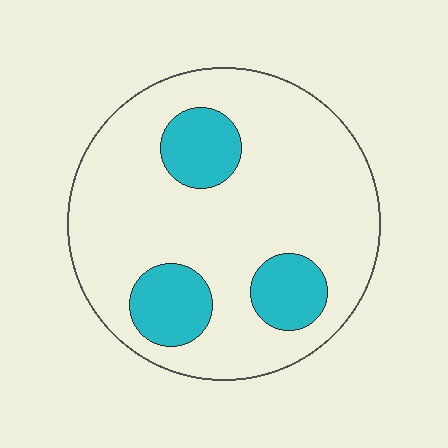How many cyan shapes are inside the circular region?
3.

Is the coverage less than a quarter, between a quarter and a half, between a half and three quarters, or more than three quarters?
Less than a quarter.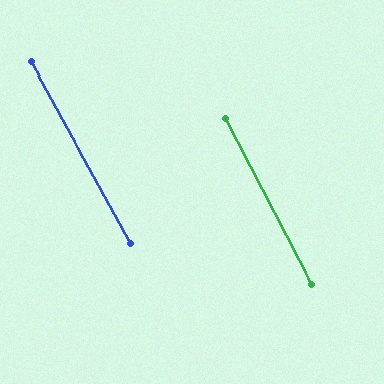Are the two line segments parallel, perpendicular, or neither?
Parallel — their directions differ by only 1.4°.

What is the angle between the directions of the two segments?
Approximately 1 degree.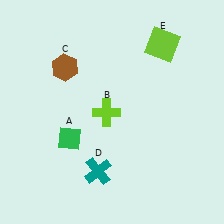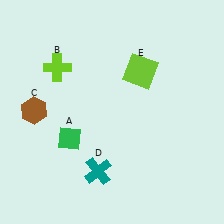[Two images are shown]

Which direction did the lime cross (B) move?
The lime cross (B) moved left.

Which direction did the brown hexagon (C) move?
The brown hexagon (C) moved down.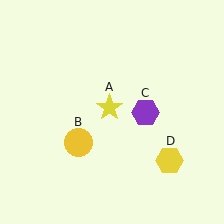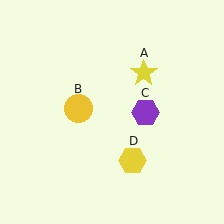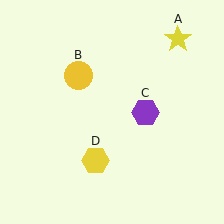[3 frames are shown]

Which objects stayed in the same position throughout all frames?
Purple hexagon (object C) remained stationary.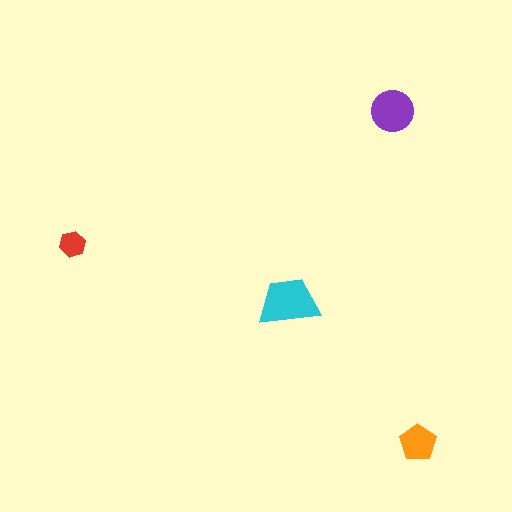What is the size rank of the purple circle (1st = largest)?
2nd.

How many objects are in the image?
There are 4 objects in the image.